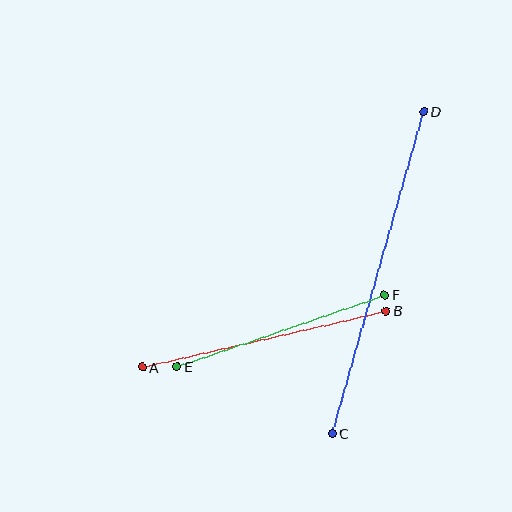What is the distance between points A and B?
The distance is approximately 250 pixels.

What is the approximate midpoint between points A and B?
The midpoint is at approximately (264, 339) pixels.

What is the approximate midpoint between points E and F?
The midpoint is at approximately (281, 331) pixels.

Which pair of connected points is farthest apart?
Points C and D are farthest apart.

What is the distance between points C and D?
The distance is approximately 334 pixels.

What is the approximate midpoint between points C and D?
The midpoint is at approximately (378, 272) pixels.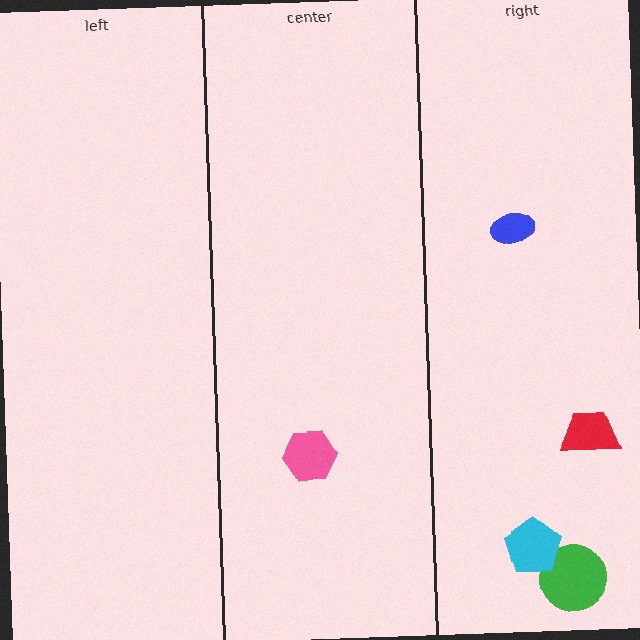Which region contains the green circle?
The right region.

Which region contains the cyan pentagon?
The right region.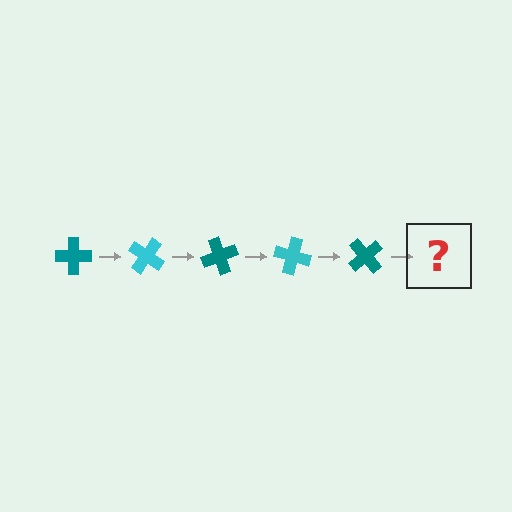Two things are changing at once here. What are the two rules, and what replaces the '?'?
The two rules are that it rotates 35 degrees each step and the color cycles through teal and cyan. The '?' should be a cyan cross, rotated 175 degrees from the start.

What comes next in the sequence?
The next element should be a cyan cross, rotated 175 degrees from the start.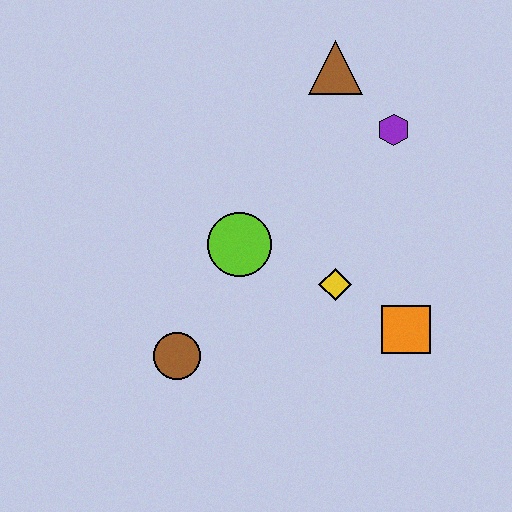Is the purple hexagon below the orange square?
No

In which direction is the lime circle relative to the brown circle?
The lime circle is above the brown circle.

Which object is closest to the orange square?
The yellow diamond is closest to the orange square.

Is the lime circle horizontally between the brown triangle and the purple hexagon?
No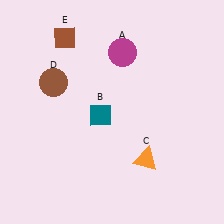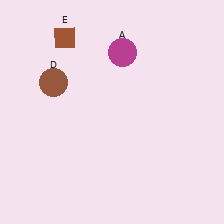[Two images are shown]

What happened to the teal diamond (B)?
The teal diamond (B) was removed in Image 2. It was in the bottom-left area of Image 1.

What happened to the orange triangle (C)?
The orange triangle (C) was removed in Image 2. It was in the bottom-right area of Image 1.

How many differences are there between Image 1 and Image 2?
There are 2 differences between the two images.